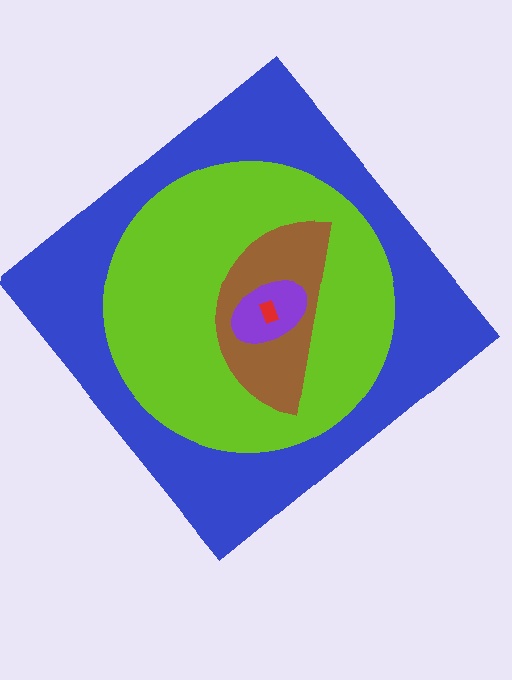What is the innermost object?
The red rectangle.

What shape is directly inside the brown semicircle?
The purple ellipse.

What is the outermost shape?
The blue diamond.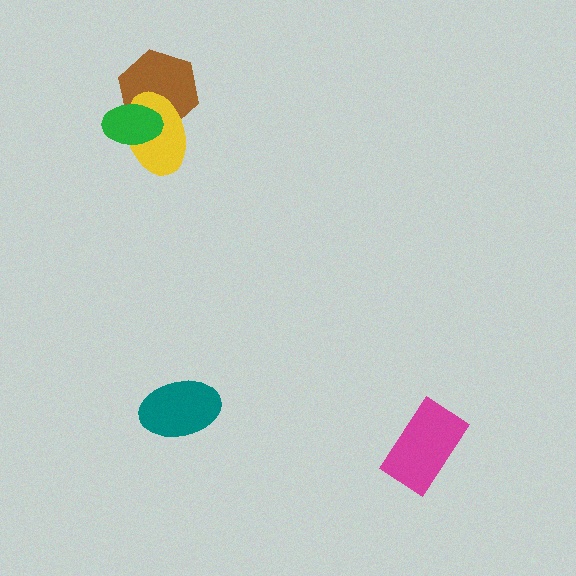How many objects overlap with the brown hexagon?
2 objects overlap with the brown hexagon.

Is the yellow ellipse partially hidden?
Yes, it is partially covered by another shape.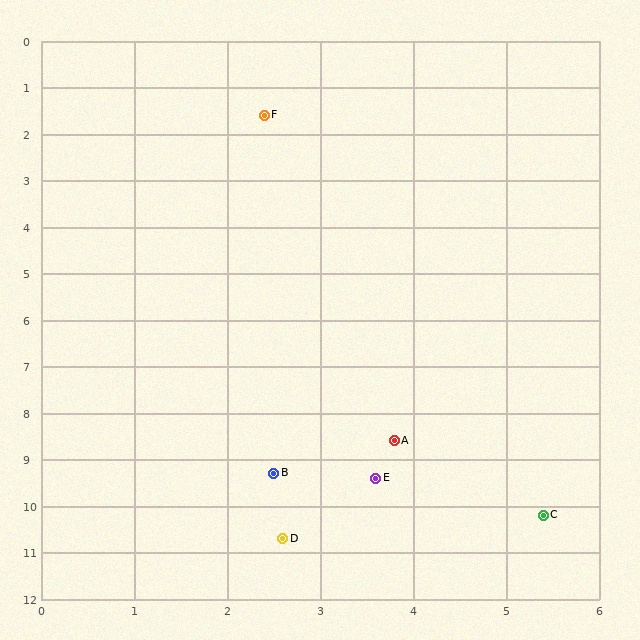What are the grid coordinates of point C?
Point C is at approximately (5.4, 10.2).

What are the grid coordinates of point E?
Point E is at approximately (3.6, 9.4).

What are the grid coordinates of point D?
Point D is at approximately (2.6, 10.7).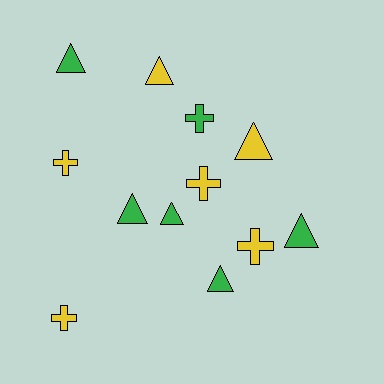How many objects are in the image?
There are 12 objects.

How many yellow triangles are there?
There are 2 yellow triangles.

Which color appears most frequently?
Yellow, with 6 objects.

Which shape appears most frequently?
Triangle, with 7 objects.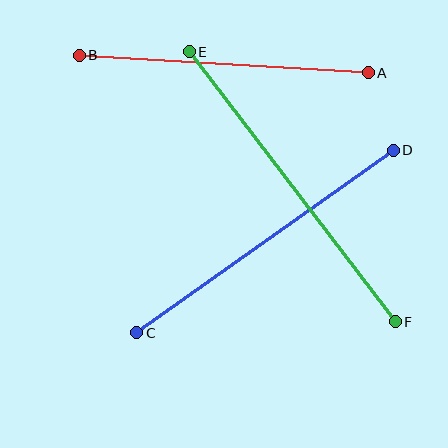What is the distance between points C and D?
The distance is approximately 315 pixels.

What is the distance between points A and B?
The distance is approximately 290 pixels.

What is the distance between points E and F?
The distance is approximately 340 pixels.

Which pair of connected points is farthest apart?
Points E and F are farthest apart.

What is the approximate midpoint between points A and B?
The midpoint is at approximately (224, 64) pixels.